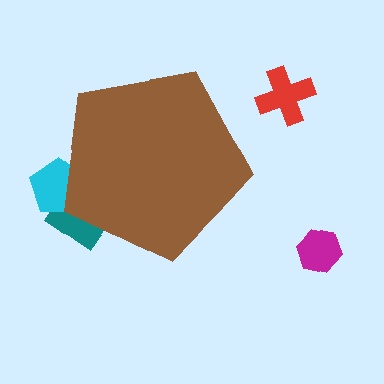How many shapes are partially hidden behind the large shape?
2 shapes are partially hidden.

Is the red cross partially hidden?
No, the red cross is fully visible.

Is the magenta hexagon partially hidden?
No, the magenta hexagon is fully visible.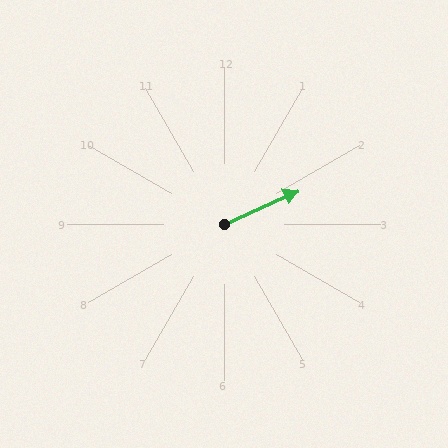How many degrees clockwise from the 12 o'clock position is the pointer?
Approximately 66 degrees.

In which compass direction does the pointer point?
Northeast.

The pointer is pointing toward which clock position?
Roughly 2 o'clock.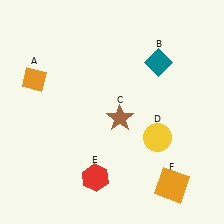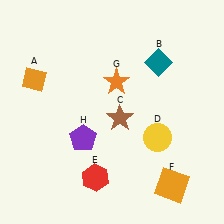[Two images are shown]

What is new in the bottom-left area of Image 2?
A purple pentagon (H) was added in the bottom-left area of Image 2.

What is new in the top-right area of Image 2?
An orange star (G) was added in the top-right area of Image 2.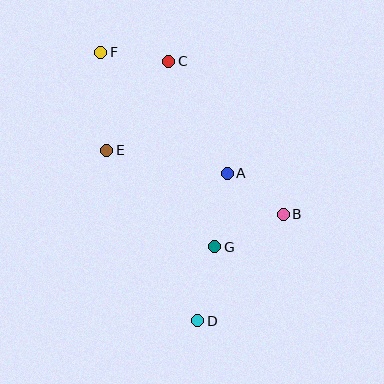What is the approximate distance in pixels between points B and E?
The distance between B and E is approximately 188 pixels.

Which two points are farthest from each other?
Points D and F are farthest from each other.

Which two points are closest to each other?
Points C and F are closest to each other.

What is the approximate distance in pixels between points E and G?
The distance between E and G is approximately 145 pixels.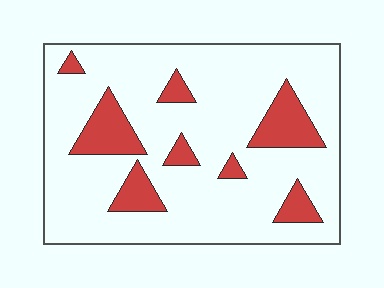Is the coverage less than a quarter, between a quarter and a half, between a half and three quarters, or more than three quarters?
Less than a quarter.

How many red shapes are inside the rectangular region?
8.